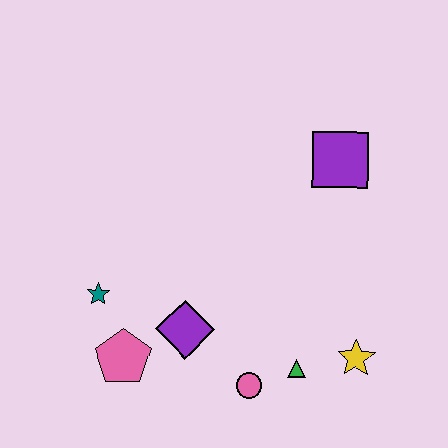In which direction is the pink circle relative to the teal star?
The pink circle is to the right of the teal star.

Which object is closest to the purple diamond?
The pink pentagon is closest to the purple diamond.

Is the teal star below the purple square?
Yes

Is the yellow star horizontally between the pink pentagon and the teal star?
No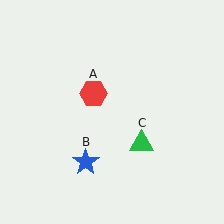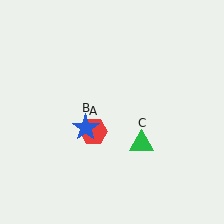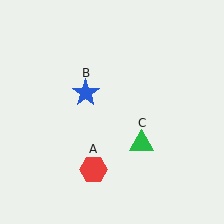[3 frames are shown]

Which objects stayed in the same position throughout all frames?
Green triangle (object C) remained stationary.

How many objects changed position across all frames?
2 objects changed position: red hexagon (object A), blue star (object B).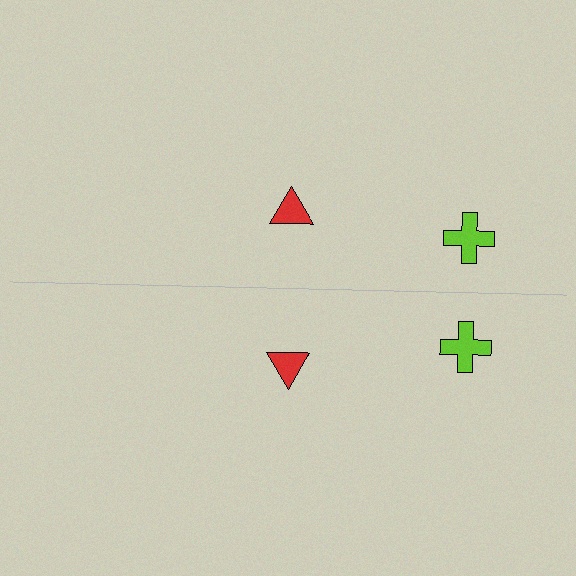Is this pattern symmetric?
Yes, this pattern has bilateral (reflection) symmetry.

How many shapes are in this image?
There are 4 shapes in this image.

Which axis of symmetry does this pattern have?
The pattern has a horizontal axis of symmetry running through the center of the image.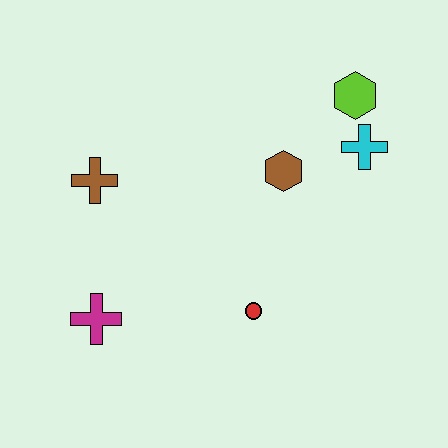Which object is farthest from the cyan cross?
The magenta cross is farthest from the cyan cross.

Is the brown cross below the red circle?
No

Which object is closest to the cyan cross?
The lime hexagon is closest to the cyan cross.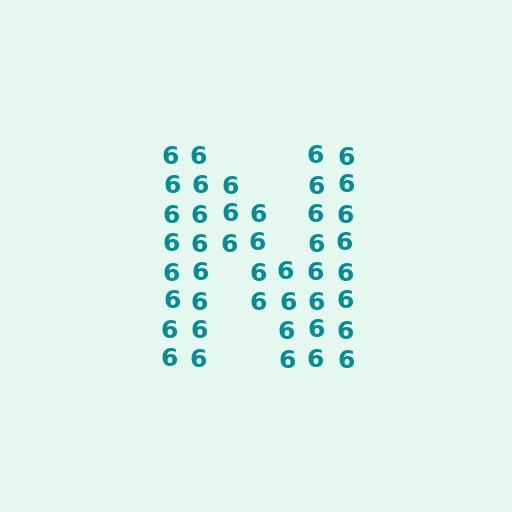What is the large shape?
The large shape is the letter N.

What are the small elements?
The small elements are digit 6's.